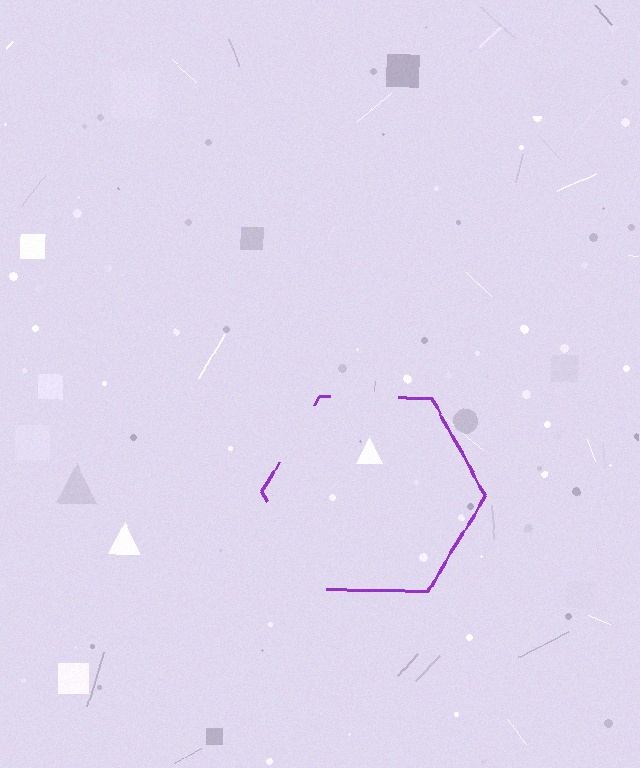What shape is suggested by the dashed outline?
The dashed outline suggests a hexagon.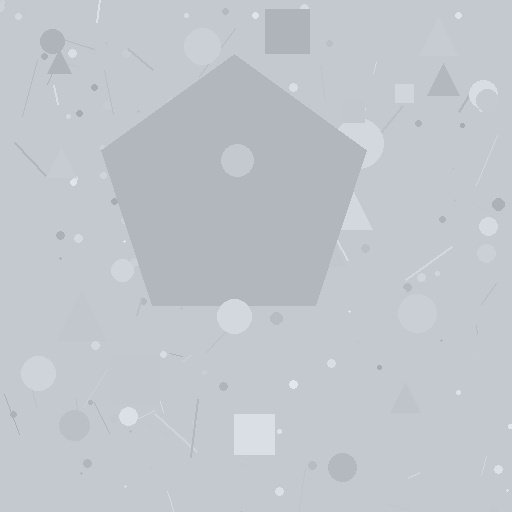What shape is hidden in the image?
A pentagon is hidden in the image.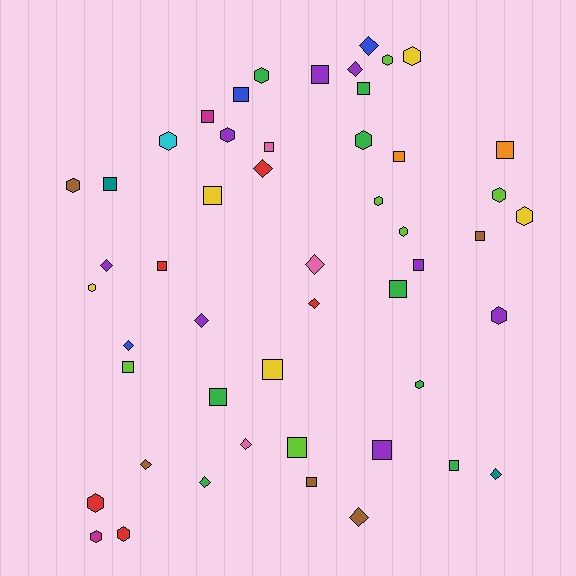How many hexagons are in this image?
There are 17 hexagons.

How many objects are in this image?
There are 50 objects.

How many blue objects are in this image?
There are 3 blue objects.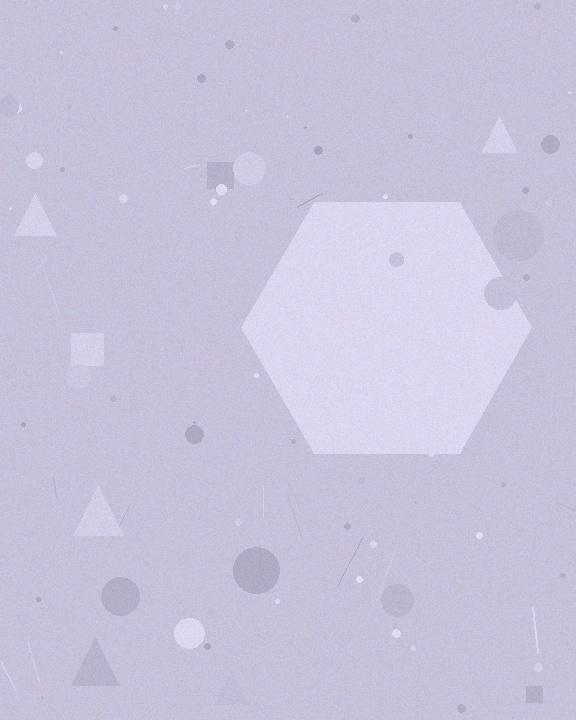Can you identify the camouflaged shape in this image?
The camouflaged shape is a hexagon.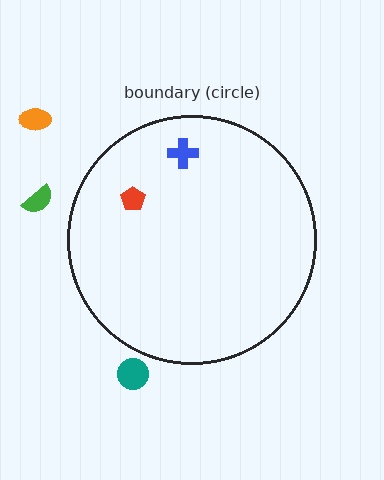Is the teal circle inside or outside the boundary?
Outside.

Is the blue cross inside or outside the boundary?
Inside.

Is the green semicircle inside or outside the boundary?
Outside.